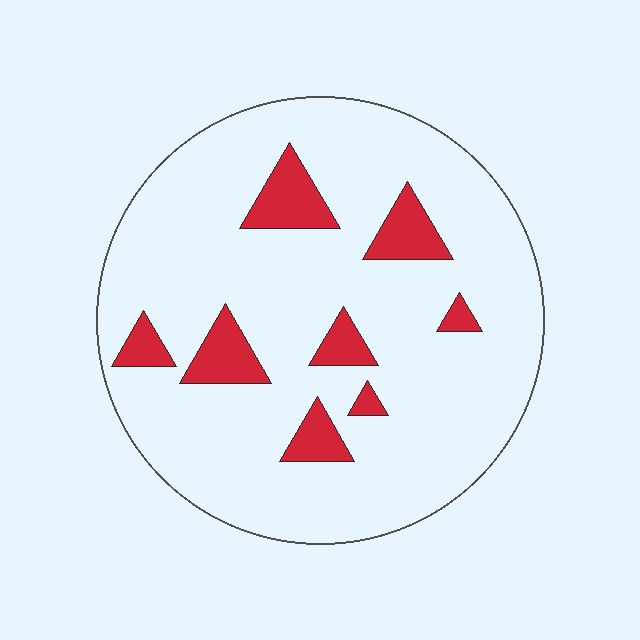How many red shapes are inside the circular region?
8.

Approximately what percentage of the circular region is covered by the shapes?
Approximately 15%.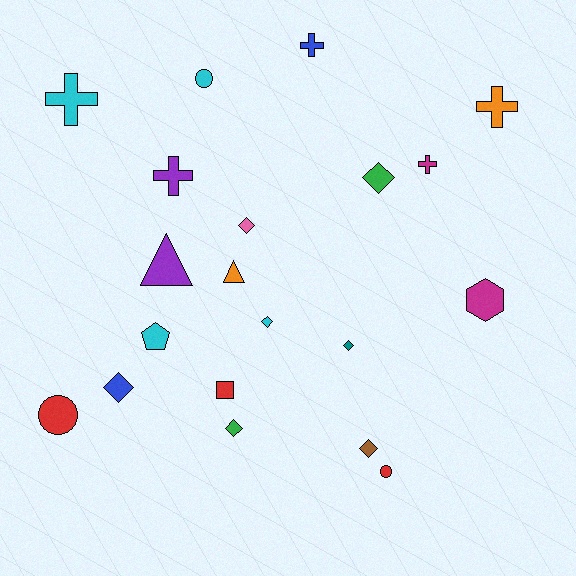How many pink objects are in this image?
There is 1 pink object.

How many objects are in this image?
There are 20 objects.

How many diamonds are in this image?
There are 7 diamonds.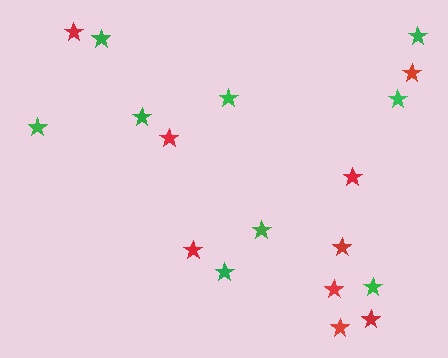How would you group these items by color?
There are 2 groups: one group of green stars (9) and one group of red stars (9).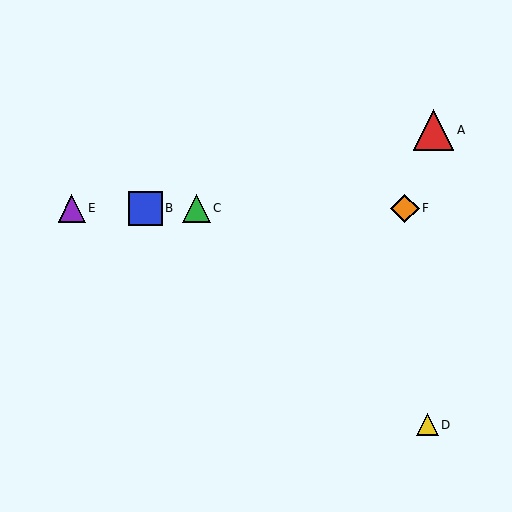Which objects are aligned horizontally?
Objects B, C, E, F are aligned horizontally.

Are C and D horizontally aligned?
No, C is at y≈208 and D is at y≈425.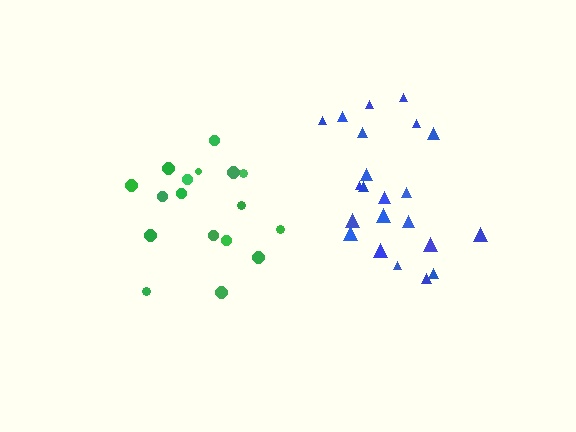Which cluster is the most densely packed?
Green.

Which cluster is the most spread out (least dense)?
Blue.